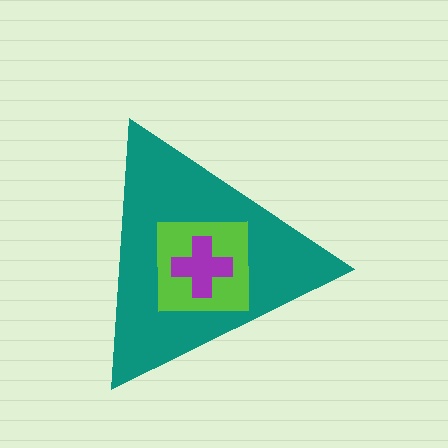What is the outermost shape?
The teal triangle.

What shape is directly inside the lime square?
The purple cross.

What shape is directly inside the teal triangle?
The lime square.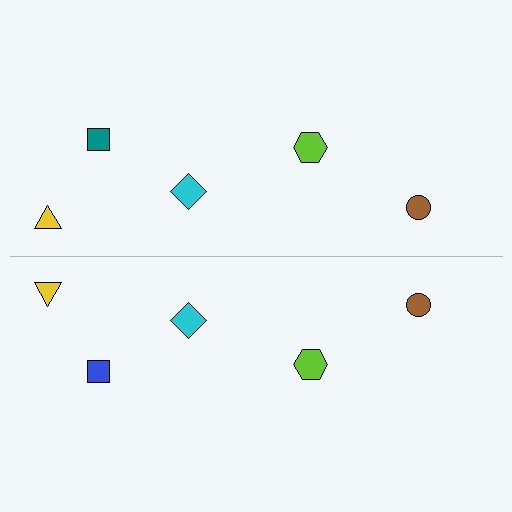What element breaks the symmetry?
The blue square on the bottom side breaks the symmetry — its mirror counterpart is teal.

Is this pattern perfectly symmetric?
No, the pattern is not perfectly symmetric. The blue square on the bottom side breaks the symmetry — its mirror counterpart is teal.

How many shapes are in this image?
There are 10 shapes in this image.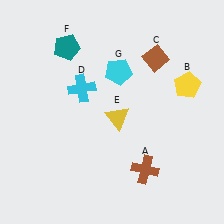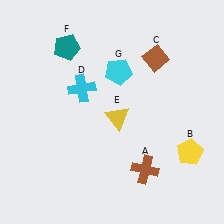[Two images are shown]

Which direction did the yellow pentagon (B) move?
The yellow pentagon (B) moved down.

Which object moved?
The yellow pentagon (B) moved down.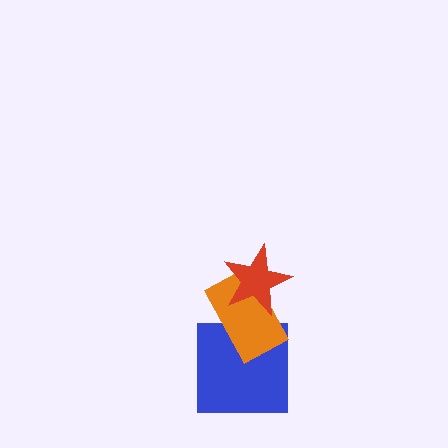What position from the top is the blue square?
The blue square is 3rd from the top.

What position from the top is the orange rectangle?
The orange rectangle is 2nd from the top.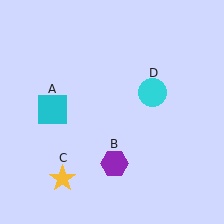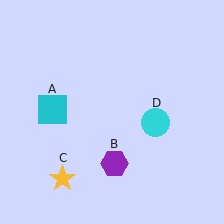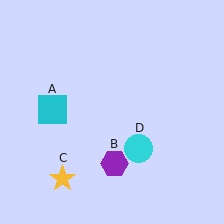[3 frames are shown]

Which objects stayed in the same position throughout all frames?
Cyan square (object A) and purple hexagon (object B) and yellow star (object C) remained stationary.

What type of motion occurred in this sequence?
The cyan circle (object D) rotated clockwise around the center of the scene.